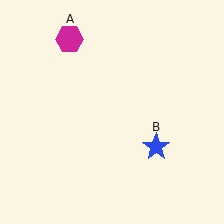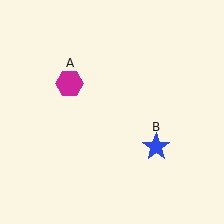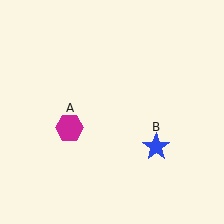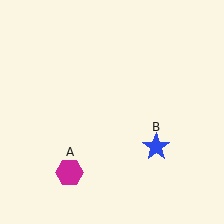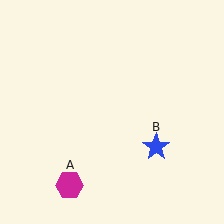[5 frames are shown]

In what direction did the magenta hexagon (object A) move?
The magenta hexagon (object A) moved down.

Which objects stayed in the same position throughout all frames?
Blue star (object B) remained stationary.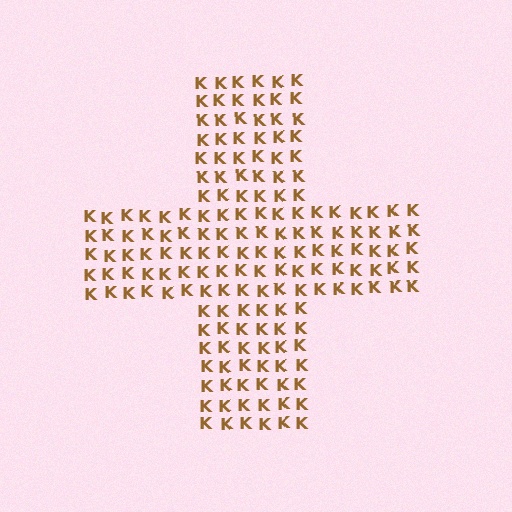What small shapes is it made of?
It is made of small letter K's.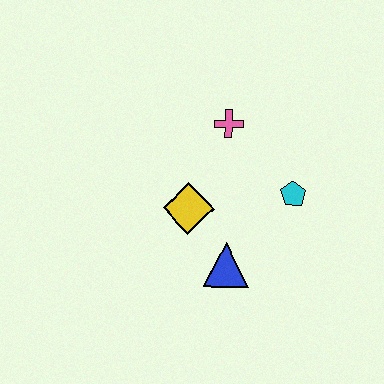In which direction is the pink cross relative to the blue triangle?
The pink cross is above the blue triangle.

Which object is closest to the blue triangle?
The yellow diamond is closest to the blue triangle.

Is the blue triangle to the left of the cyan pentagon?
Yes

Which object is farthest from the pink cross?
The blue triangle is farthest from the pink cross.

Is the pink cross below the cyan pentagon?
No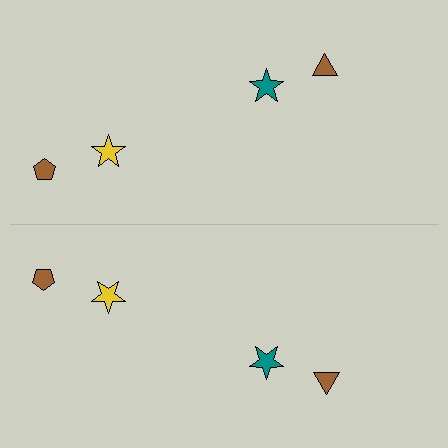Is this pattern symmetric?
Yes, this pattern has bilateral (reflection) symmetry.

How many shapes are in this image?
There are 8 shapes in this image.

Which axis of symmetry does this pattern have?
The pattern has a horizontal axis of symmetry running through the center of the image.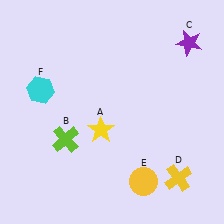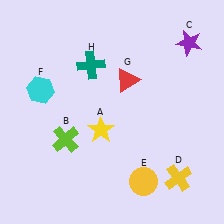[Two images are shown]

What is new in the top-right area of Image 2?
A red triangle (G) was added in the top-right area of Image 2.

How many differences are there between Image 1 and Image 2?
There are 2 differences between the two images.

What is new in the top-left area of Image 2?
A teal cross (H) was added in the top-left area of Image 2.